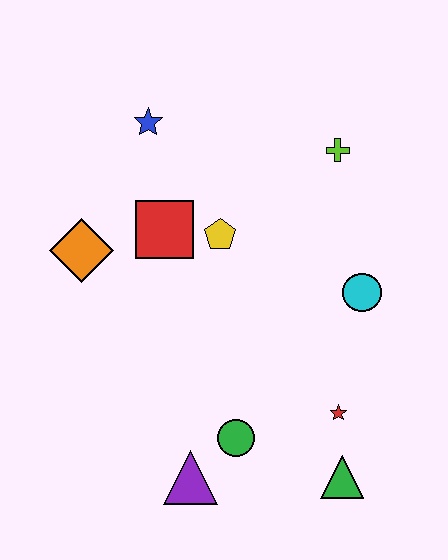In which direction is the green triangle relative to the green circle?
The green triangle is to the right of the green circle.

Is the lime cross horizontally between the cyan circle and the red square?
Yes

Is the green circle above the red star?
No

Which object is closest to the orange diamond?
The red square is closest to the orange diamond.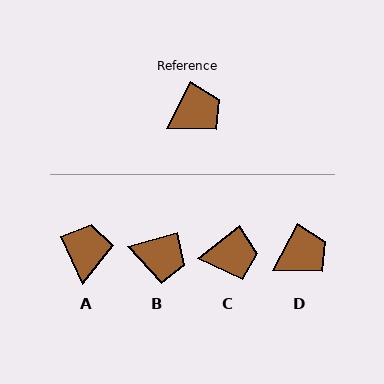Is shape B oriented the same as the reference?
No, it is off by about 47 degrees.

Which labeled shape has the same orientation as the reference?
D.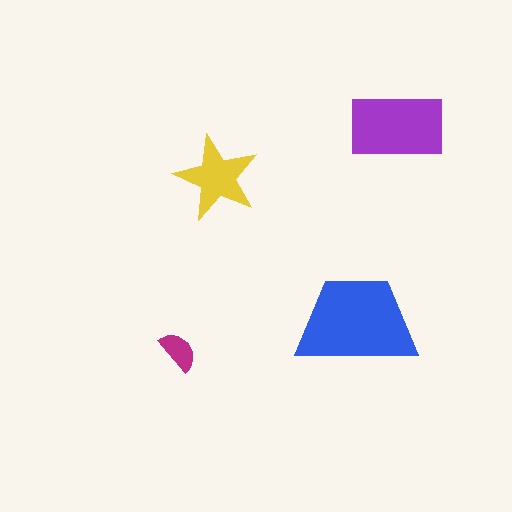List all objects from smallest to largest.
The magenta semicircle, the yellow star, the purple rectangle, the blue trapezoid.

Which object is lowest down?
The magenta semicircle is bottommost.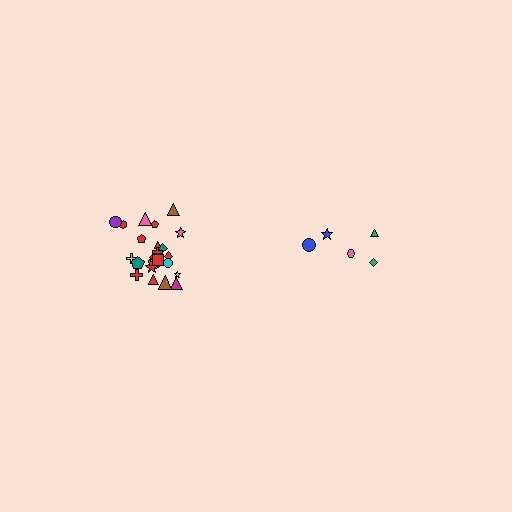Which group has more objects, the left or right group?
The left group.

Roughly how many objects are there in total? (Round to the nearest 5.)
Roughly 30 objects in total.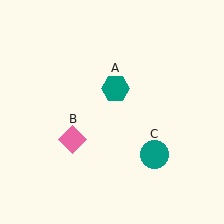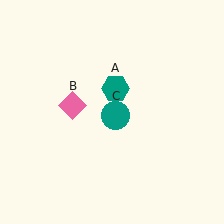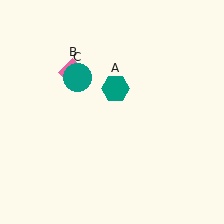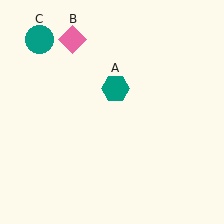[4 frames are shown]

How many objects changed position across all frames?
2 objects changed position: pink diamond (object B), teal circle (object C).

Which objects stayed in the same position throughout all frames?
Teal hexagon (object A) remained stationary.